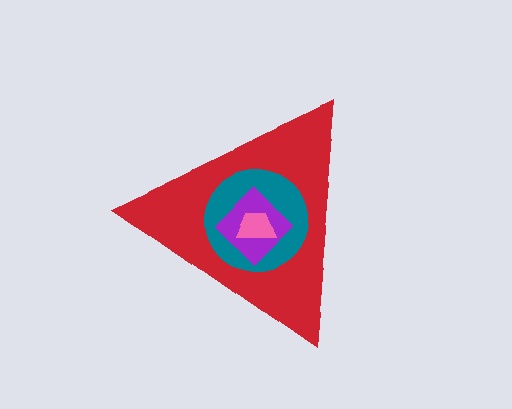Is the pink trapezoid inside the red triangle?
Yes.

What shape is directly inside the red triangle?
The teal circle.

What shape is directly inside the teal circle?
The purple diamond.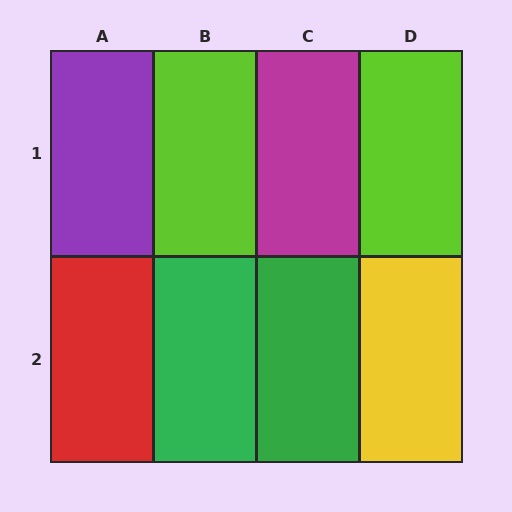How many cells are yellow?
1 cell is yellow.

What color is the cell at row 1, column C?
Magenta.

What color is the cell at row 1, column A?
Purple.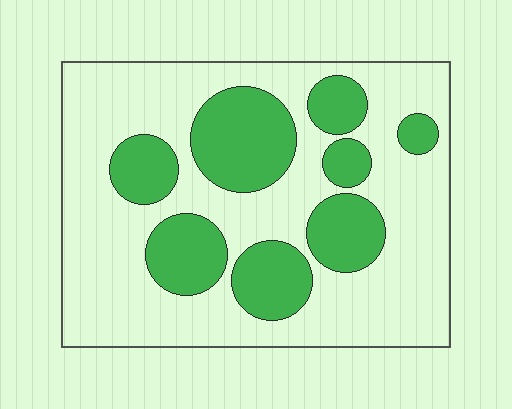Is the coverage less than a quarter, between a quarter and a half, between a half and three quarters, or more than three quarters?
Between a quarter and a half.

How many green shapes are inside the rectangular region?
8.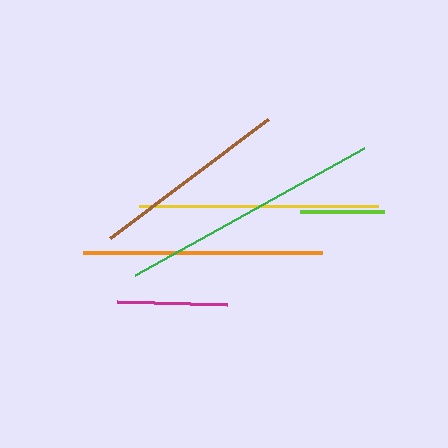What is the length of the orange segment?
The orange segment is approximately 239 pixels long.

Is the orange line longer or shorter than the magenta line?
The orange line is longer than the magenta line.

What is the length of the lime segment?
The lime segment is approximately 84 pixels long.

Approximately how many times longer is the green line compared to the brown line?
The green line is approximately 1.3 times the length of the brown line.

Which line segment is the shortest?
The lime line is the shortest at approximately 84 pixels.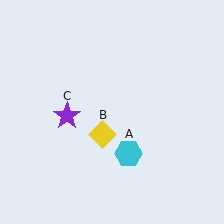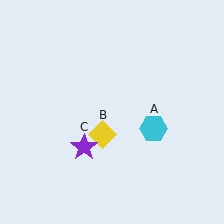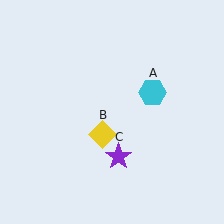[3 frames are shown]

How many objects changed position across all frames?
2 objects changed position: cyan hexagon (object A), purple star (object C).